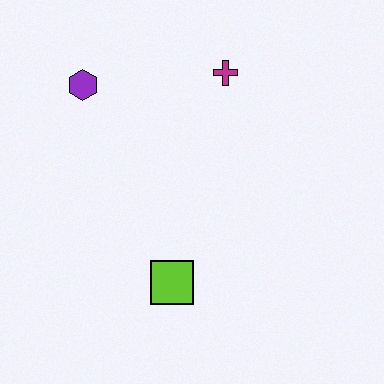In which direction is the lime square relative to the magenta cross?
The lime square is below the magenta cross.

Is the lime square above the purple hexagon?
No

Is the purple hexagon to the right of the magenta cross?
No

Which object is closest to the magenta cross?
The purple hexagon is closest to the magenta cross.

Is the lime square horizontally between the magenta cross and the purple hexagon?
Yes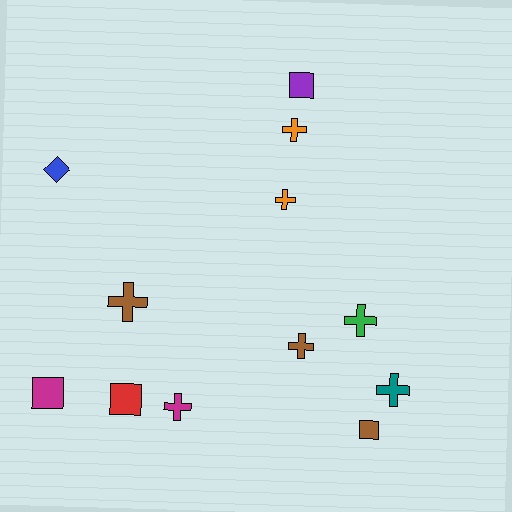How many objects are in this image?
There are 12 objects.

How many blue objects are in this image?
There is 1 blue object.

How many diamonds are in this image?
There is 1 diamond.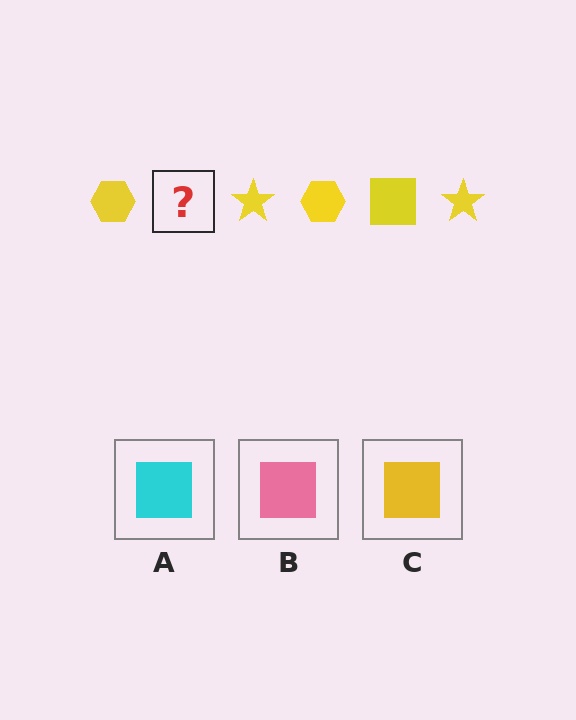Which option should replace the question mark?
Option C.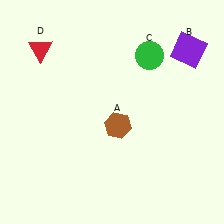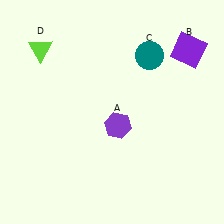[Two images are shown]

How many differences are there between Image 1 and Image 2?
There are 3 differences between the two images.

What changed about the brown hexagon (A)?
In Image 1, A is brown. In Image 2, it changed to purple.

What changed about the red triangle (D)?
In Image 1, D is red. In Image 2, it changed to lime.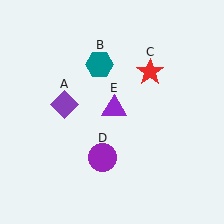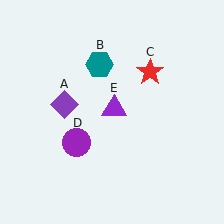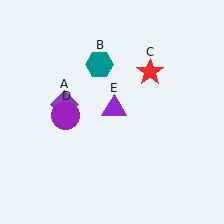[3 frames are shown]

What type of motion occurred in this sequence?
The purple circle (object D) rotated clockwise around the center of the scene.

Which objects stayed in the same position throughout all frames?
Purple diamond (object A) and teal hexagon (object B) and red star (object C) and purple triangle (object E) remained stationary.